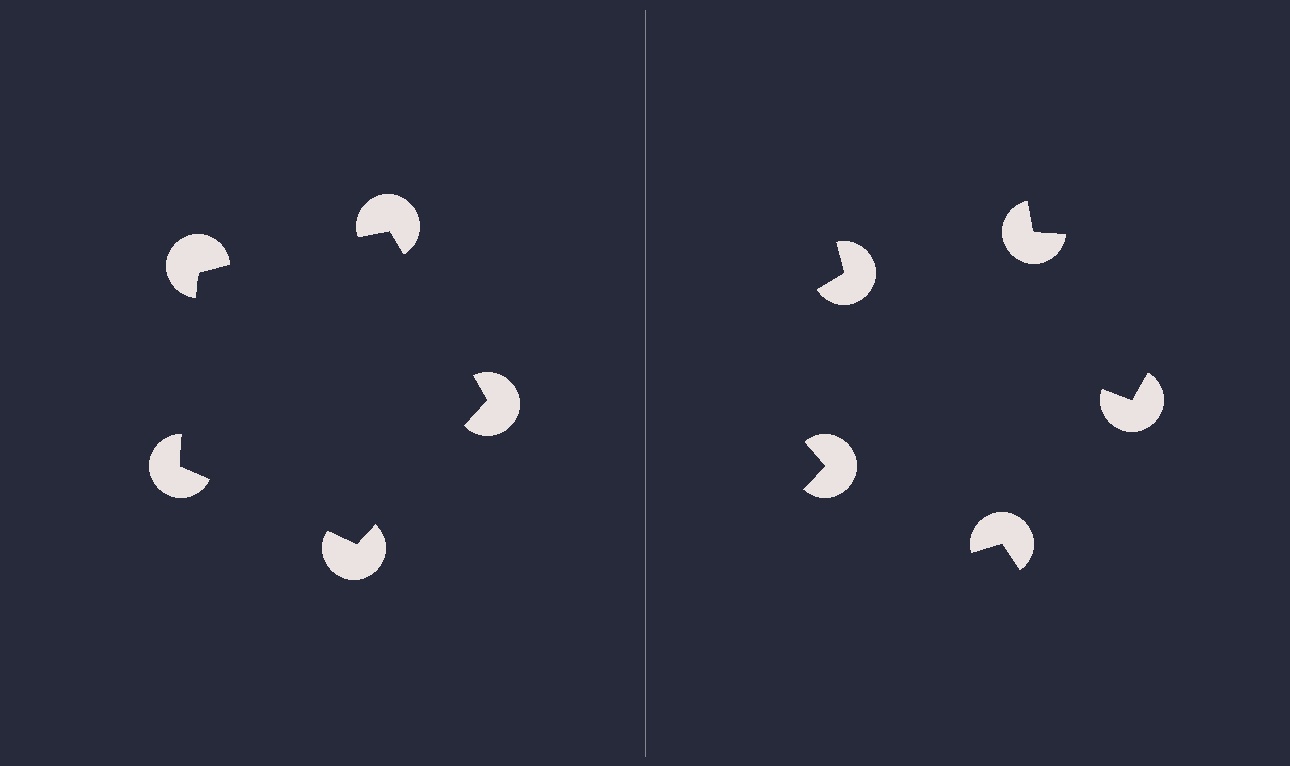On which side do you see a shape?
An illusory pentagon appears on the left side. On the right side the wedge cuts are rotated, so no coherent shape forms.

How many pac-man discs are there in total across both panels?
10 — 5 on each side.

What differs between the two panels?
The pac-man discs are positioned identically on both sides; only the wedge orientations differ. On the left they align to a pentagon; on the right they are misaligned.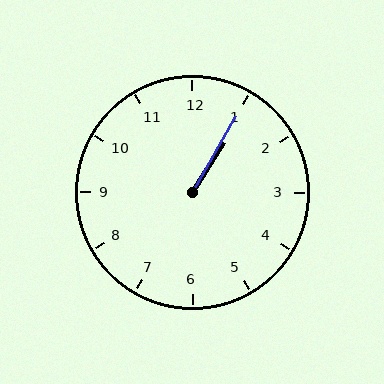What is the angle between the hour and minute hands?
Approximately 2 degrees.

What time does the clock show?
1:05.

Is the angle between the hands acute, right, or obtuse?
It is acute.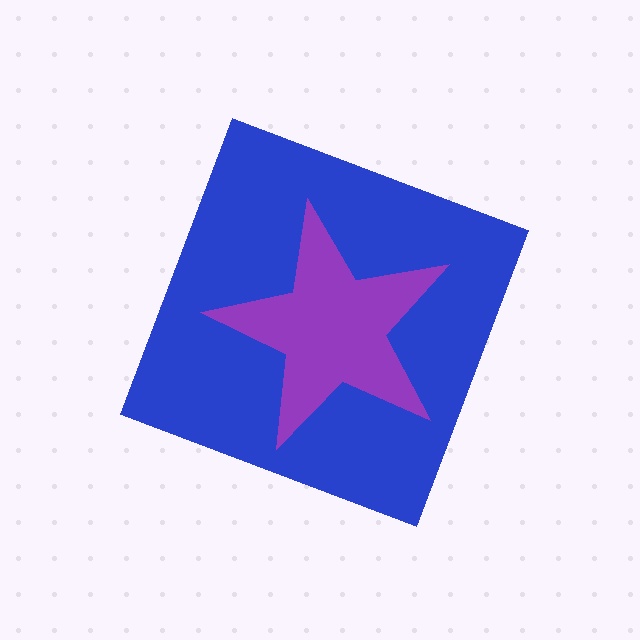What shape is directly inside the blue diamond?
The purple star.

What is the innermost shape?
The purple star.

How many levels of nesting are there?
2.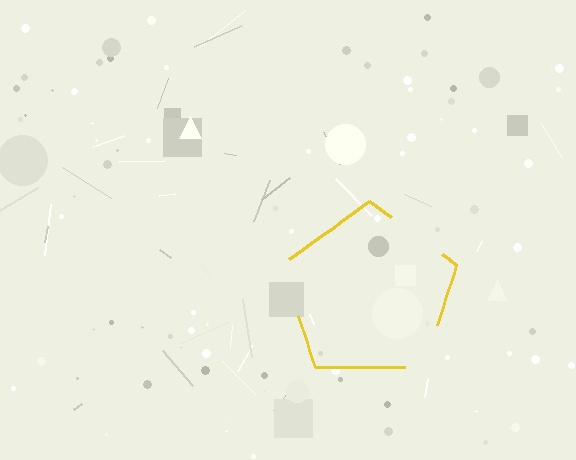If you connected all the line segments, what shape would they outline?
They would outline a pentagon.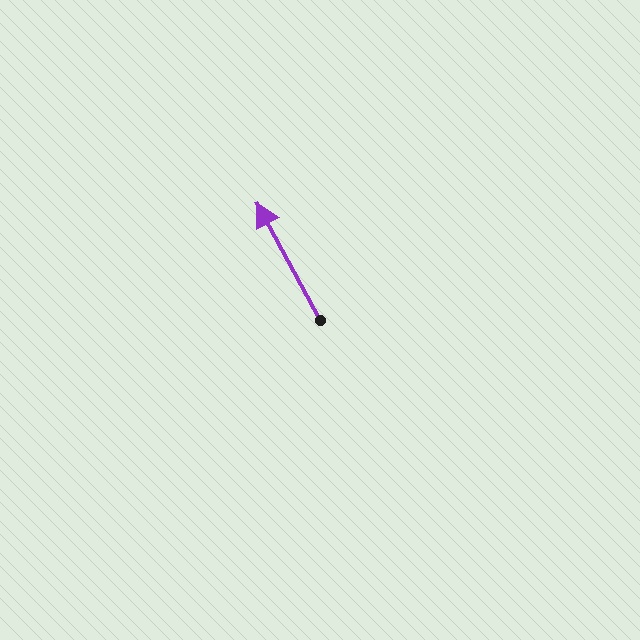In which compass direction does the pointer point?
Northwest.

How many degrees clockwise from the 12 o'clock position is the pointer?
Approximately 332 degrees.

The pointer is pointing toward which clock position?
Roughly 11 o'clock.